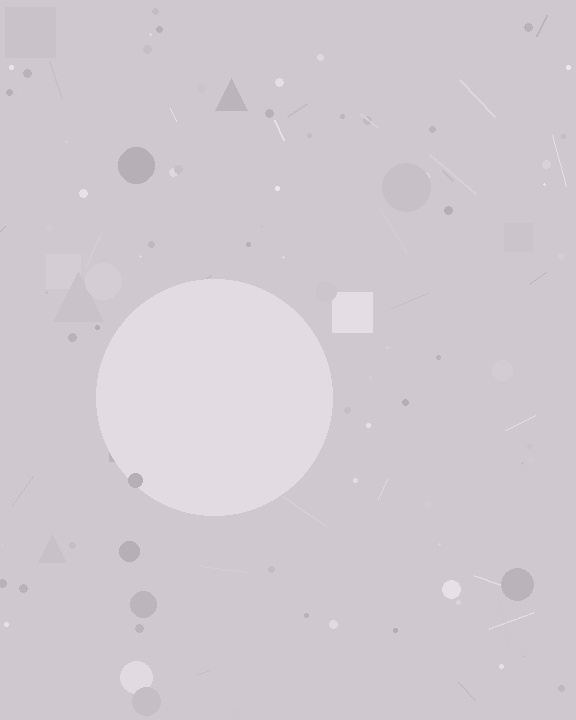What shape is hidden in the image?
A circle is hidden in the image.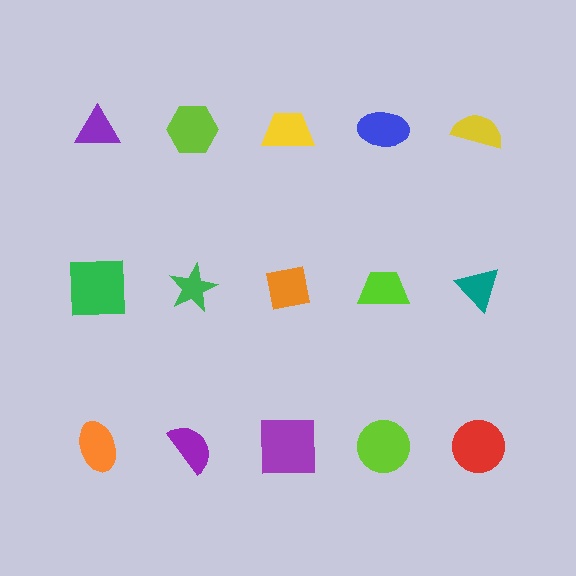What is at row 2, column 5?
A teal triangle.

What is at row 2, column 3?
An orange square.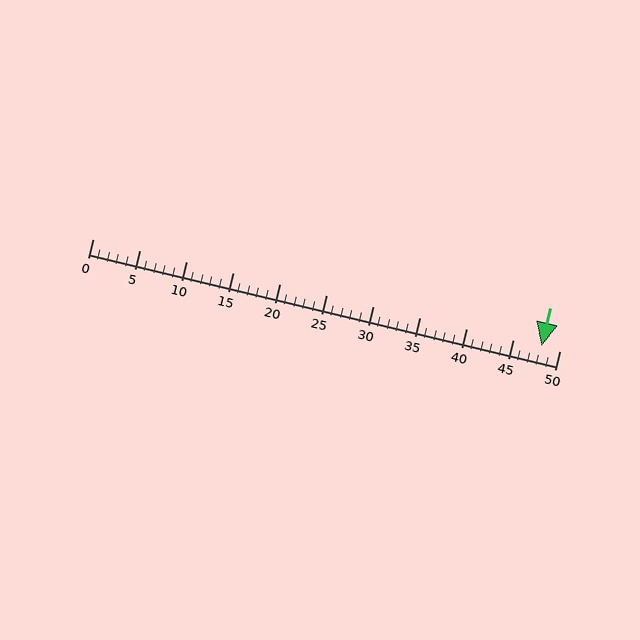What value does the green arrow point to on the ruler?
The green arrow points to approximately 48.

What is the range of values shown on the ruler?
The ruler shows values from 0 to 50.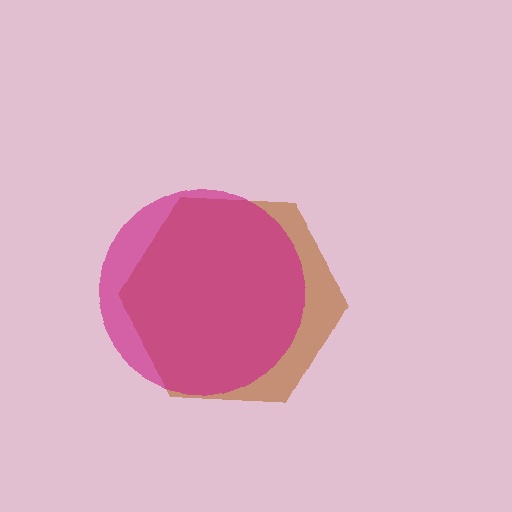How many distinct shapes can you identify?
There are 2 distinct shapes: a brown hexagon, a magenta circle.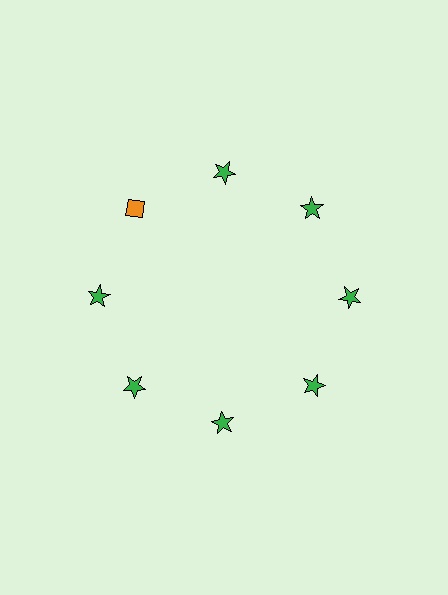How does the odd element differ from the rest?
It differs in both color (orange instead of green) and shape (diamond instead of star).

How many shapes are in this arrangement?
There are 8 shapes arranged in a ring pattern.